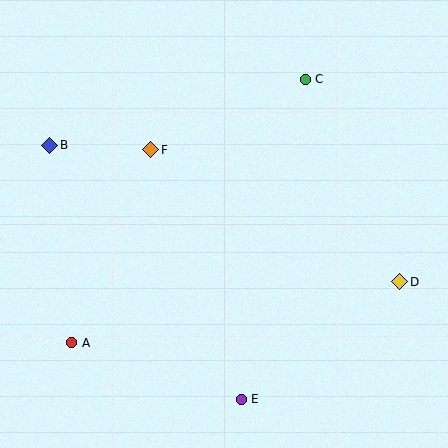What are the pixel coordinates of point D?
Point D is at (400, 282).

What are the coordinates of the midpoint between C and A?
The midpoint between C and A is at (188, 211).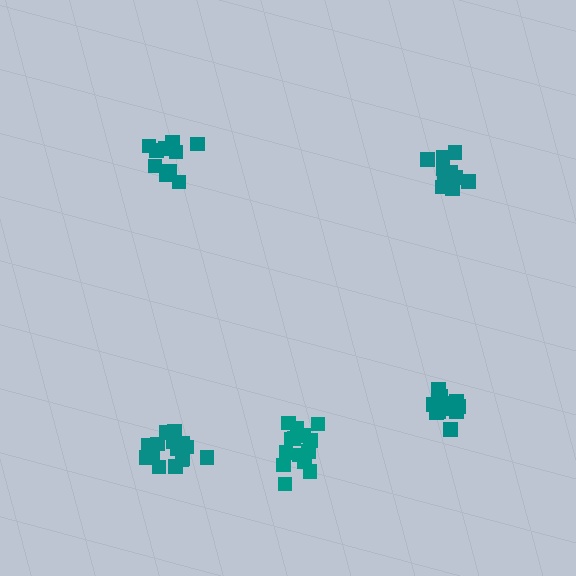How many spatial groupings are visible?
There are 5 spatial groupings.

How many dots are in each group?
Group 1: 11 dots, Group 2: 14 dots, Group 3: 14 dots, Group 4: 15 dots, Group 5: 11 dots (65 total).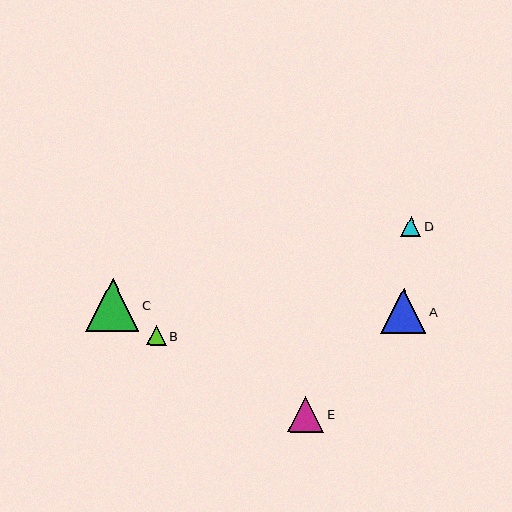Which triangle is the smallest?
Triangle B is the smallest with a size of approximately 20 pixels.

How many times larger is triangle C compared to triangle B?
Triangle C is approximately 2.6 times the size of triangle B.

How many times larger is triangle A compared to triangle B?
Triangle A is approximately 2.2 times the size of triangle B.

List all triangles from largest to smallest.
From largest to smallest: C, A, E, D, B.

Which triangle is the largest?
Triangle C is the largest with a size of approximately 53 pixels.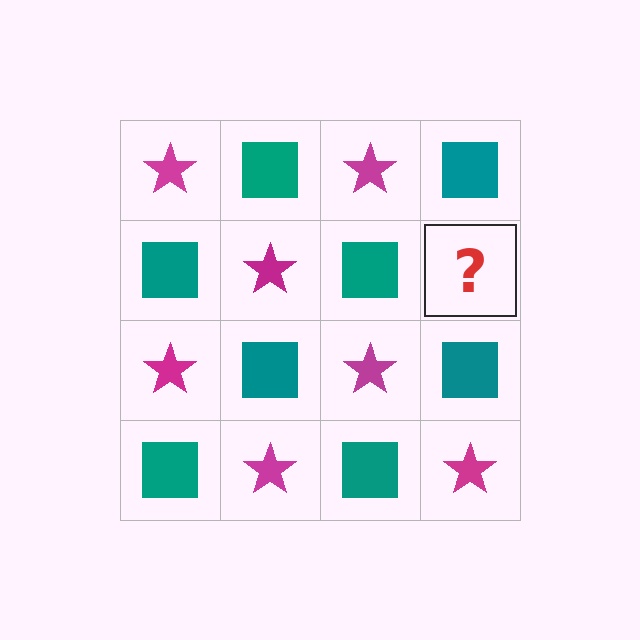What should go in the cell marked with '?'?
The missing cell should contain a magenta star.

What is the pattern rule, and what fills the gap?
The rule is that it alternates magenta star and teal square in a checkerboard pattern. The gap should be filled with a magenta star.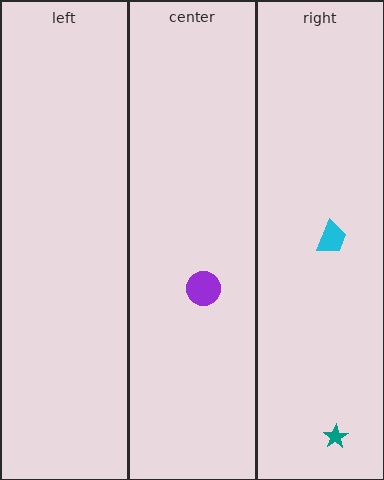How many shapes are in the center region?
1.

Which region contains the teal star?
The right region.